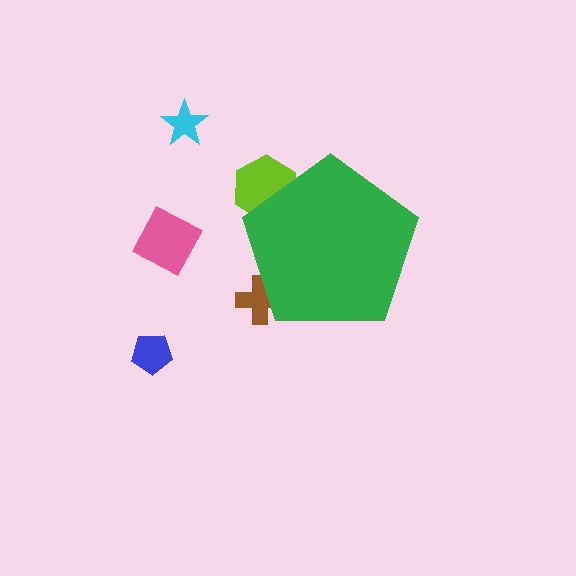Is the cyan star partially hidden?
No, the cyan star is fully visible.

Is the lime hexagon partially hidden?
Yes, the lime hexagon is partially hidden behind the green pentagon.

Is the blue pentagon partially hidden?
No, the blue pentagon is fully visible.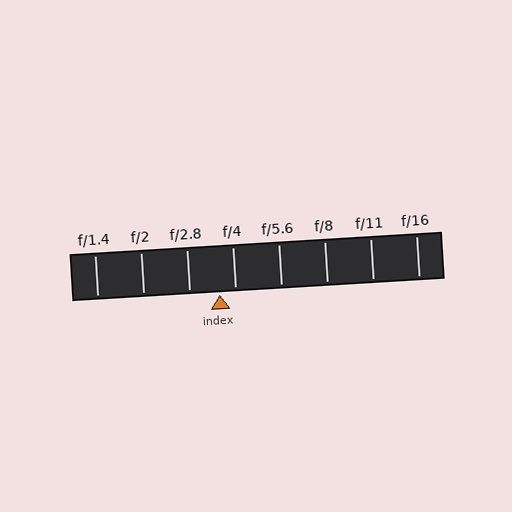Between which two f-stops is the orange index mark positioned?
The index mark is between f/2.8 and f/4.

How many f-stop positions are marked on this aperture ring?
There are 8 f-stop positions marked.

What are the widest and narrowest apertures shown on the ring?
The widest aperture shown is f/1.4 and the narrowest is f/16.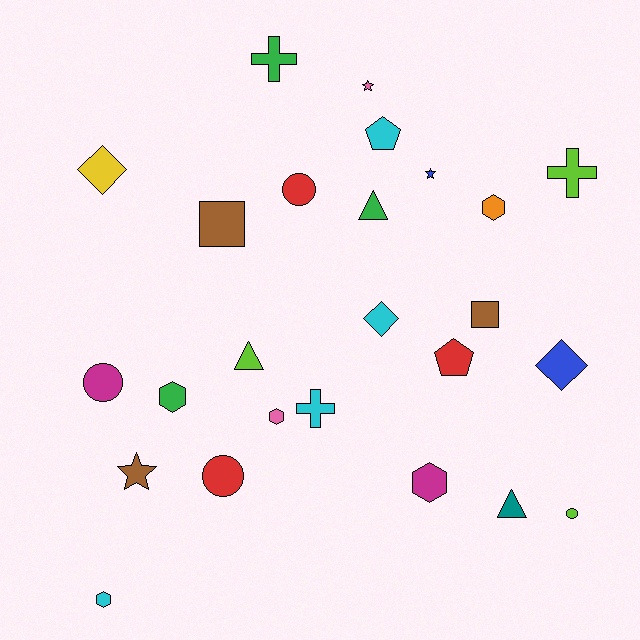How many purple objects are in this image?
There are no purple objects.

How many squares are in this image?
There are 2 squares.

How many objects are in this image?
There are 25 objects.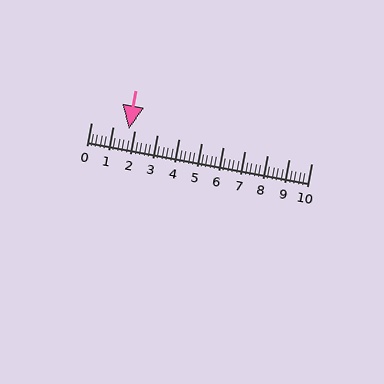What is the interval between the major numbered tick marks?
The major tick marks are spaced 1 units apart.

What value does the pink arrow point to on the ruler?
The pink arrow points to approximately 1.7.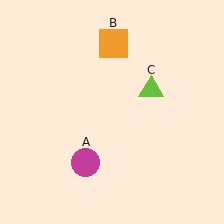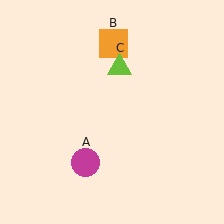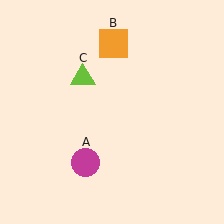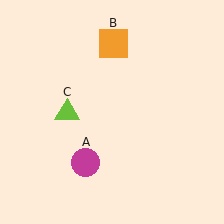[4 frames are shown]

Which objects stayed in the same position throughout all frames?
Magenta circle (object A) and orange square (object B) remained stationary.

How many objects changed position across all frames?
1 object changed position: lime triangle (object C).